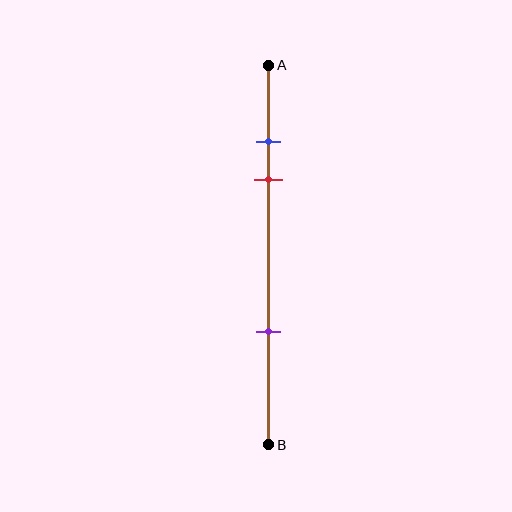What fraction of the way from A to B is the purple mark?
The purple mark is approximately 70% (0.7) of the way from A to B.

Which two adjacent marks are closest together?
The blue and red marks are the closest adjacent pair.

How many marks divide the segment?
There are 3 marks dividing the segment.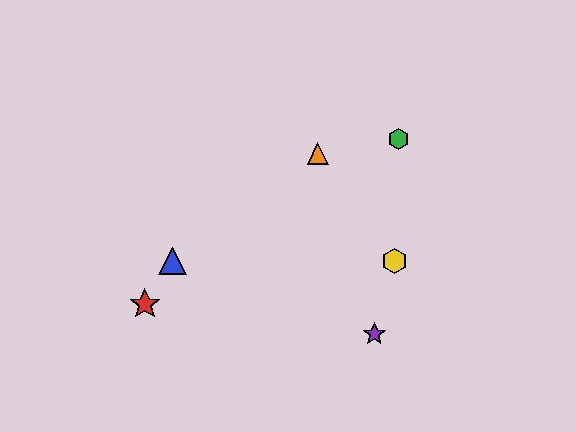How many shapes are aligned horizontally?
2 shapes (the blue triangle, the yellow hexagon) are aligned horizontally.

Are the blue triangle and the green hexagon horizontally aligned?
No, the blue triangle is at y≈261 and the green hexagon is at y≈139.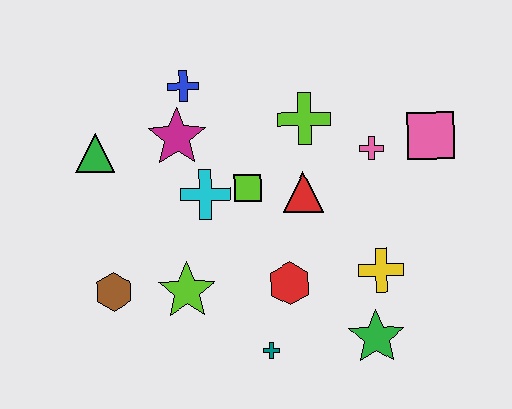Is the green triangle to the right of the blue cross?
No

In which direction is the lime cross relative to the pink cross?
The lime cross is to the left of the pink cross.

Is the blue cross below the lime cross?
No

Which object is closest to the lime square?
The cyan cross is closest to the lime square.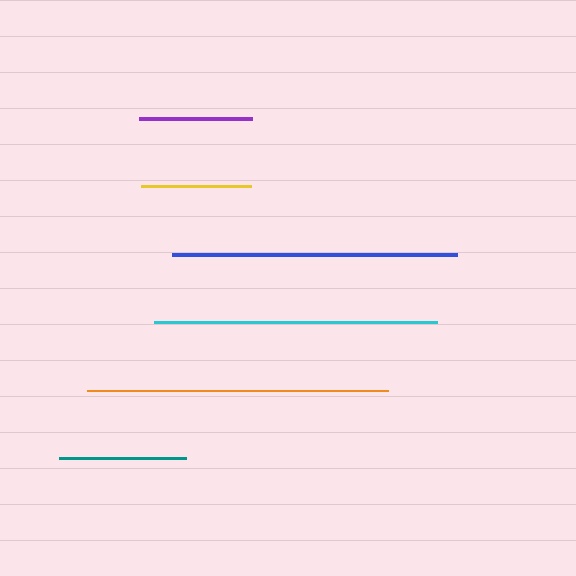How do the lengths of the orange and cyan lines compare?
The orange and cyan lines are approximately the same length.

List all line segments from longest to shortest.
From longest to shortest: orange, blue, cyan, teal, purple, yellow.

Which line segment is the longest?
The orange line is the longest at approximately 301 pixels.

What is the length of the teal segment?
The teal segment is approximately 127 pixels long.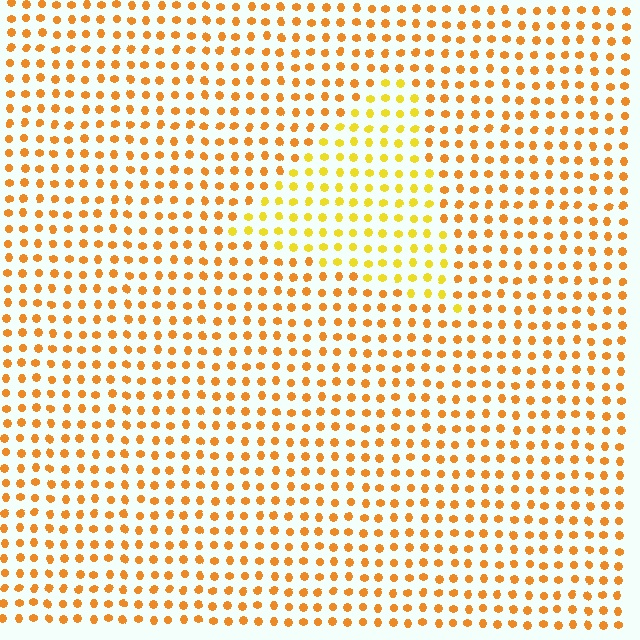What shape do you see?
I see a triangle.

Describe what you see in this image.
The image is filled with small orange elements in a uniform arrangement. A triangle-shaped region is visible where the elements are tinted to a slightly different hue, forming a subtle color boundary.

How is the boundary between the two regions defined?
The boundary is defined purely by a slight shift in hue (about 25 degrees). Spacing, size, and orientation are identical on both sides.